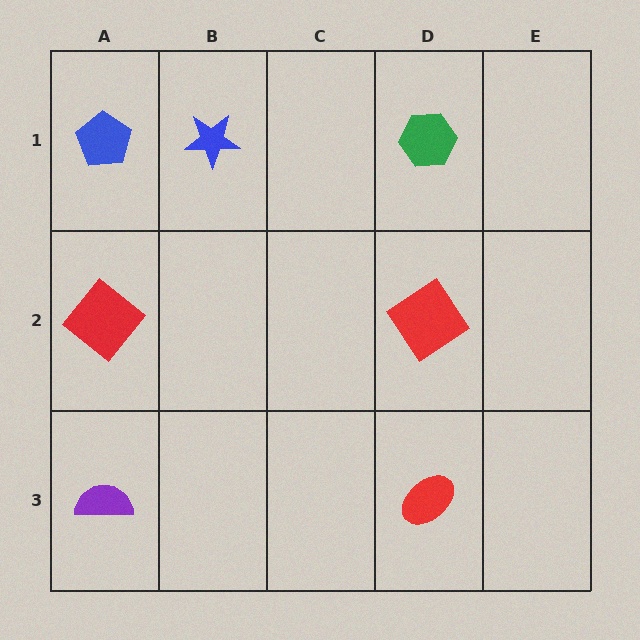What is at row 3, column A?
A purple semicircle.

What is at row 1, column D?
A green hexagon.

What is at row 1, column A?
A blue pentagon.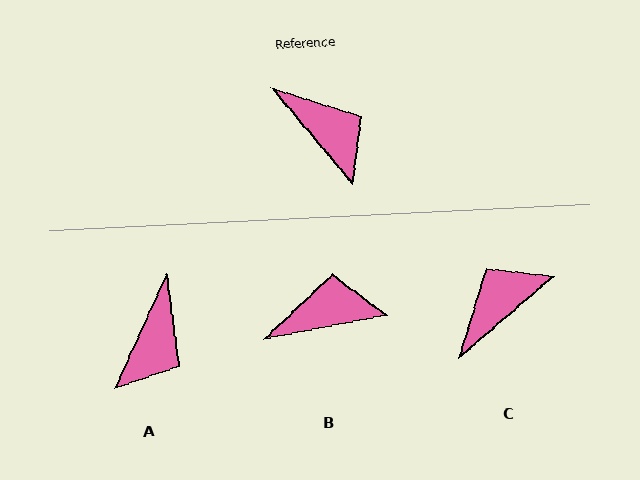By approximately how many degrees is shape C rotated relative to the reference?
Approximately 90 degrees counter-clockwise.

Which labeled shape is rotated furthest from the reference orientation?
C, about 90 degrees away.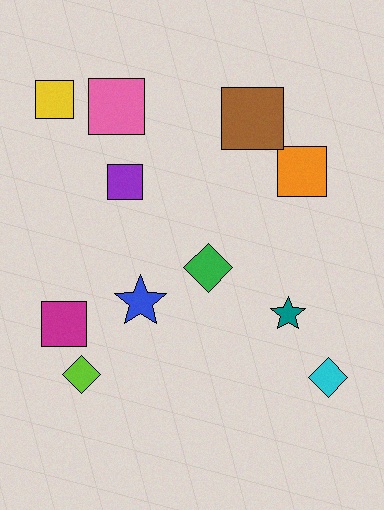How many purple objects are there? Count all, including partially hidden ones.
There is 1 purple object.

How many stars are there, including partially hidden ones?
There are 2 stars.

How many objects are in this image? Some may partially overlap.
There are 11 objects.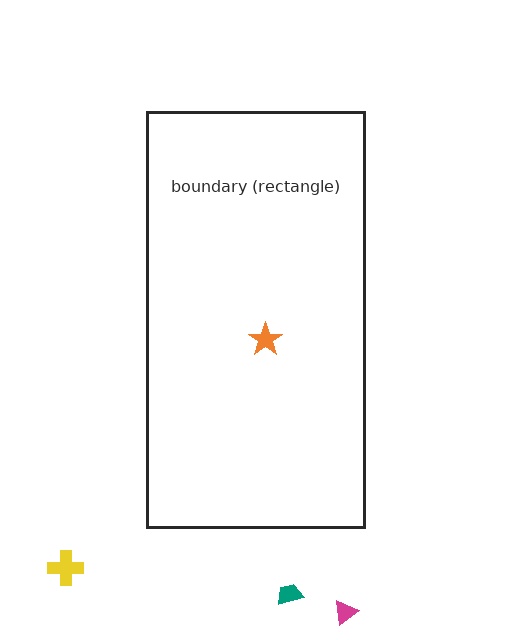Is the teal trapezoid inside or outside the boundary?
Outside.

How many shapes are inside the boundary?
1 inside, 3 outside.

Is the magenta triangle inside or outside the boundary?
Outside.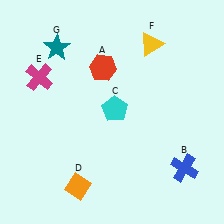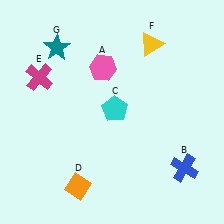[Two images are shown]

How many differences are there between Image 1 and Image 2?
There is 1 difference between the two images.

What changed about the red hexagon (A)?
In Image 1, A is red. In Image 2, it changed to pink.